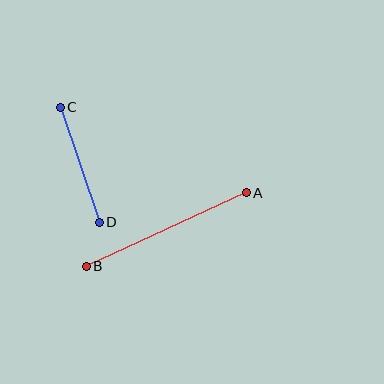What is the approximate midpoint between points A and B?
The midpoint is at approximately (166, 229) pixels.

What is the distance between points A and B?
The distance is approximately 176 pixels.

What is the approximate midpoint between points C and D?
The midpoint is at approximately (80, 165) pixels.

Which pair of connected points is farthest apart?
Points A and B are farthest apart.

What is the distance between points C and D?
The distance is approximately 121 pixels.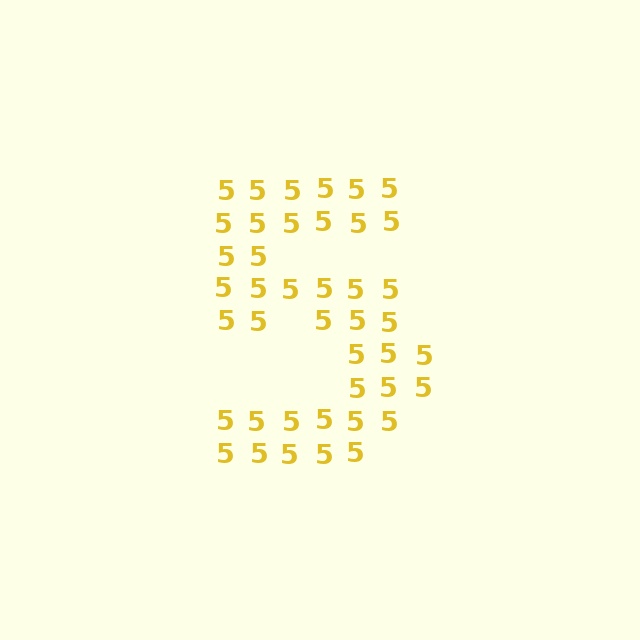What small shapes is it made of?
It is made of small digit 5's.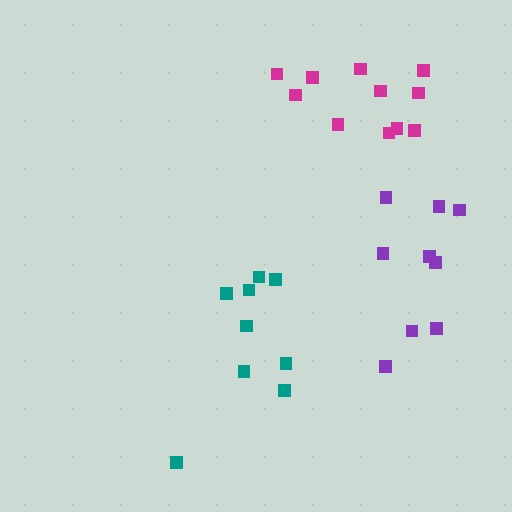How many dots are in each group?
Group 1: 9 dots, Group 2: 9 dots, Group 3: 11 dots (29 total).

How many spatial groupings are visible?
There are 3 spatial groupings.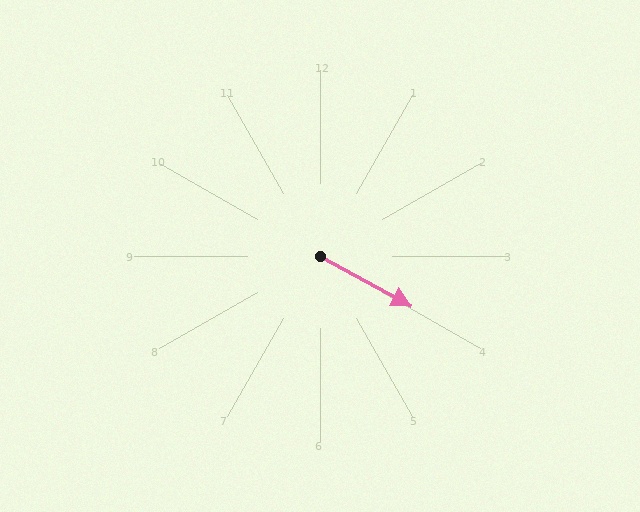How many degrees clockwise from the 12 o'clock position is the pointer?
Approximately 119 degrees.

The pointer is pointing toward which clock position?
Roughly 4 o'clock.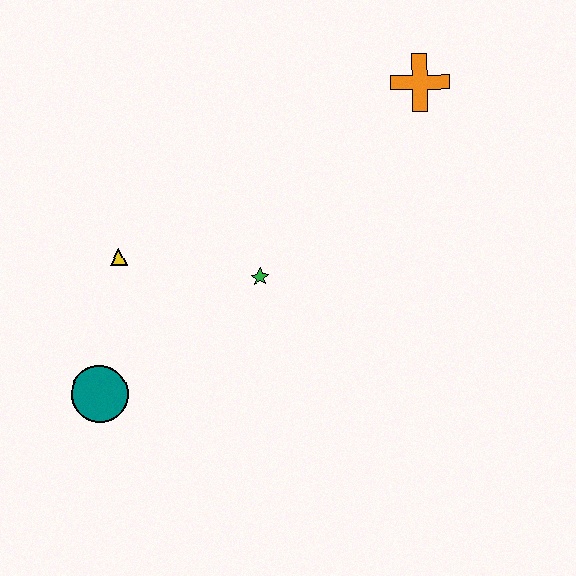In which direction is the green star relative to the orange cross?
The green star is below the orange cross.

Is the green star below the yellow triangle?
Yes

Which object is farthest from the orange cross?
The teal circle is farthest from the orange cross.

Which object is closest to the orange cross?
The green star is closest to the orange cross.